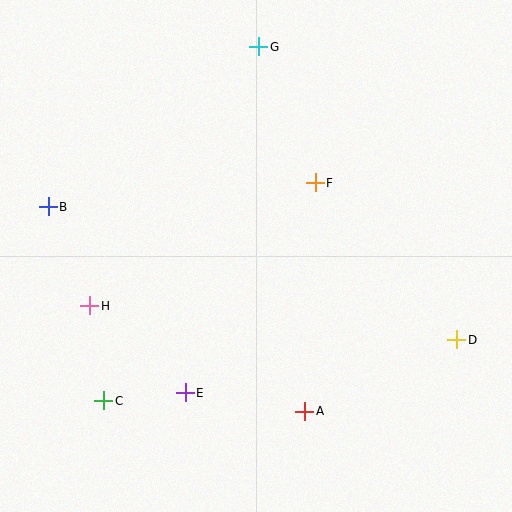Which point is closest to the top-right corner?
Point G is closest to the top-right corner.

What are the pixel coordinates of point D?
Point D is at (457, 340).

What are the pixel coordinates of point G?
Point G is at (259, 47).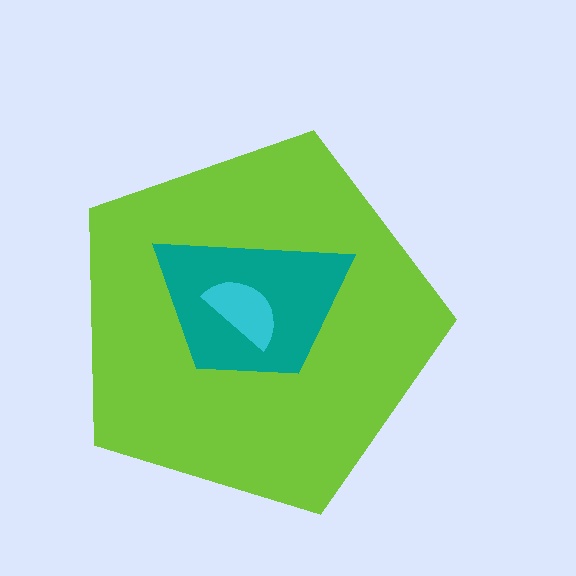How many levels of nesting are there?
3.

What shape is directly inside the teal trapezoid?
The cyan semicircle.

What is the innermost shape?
The cyan semicircle.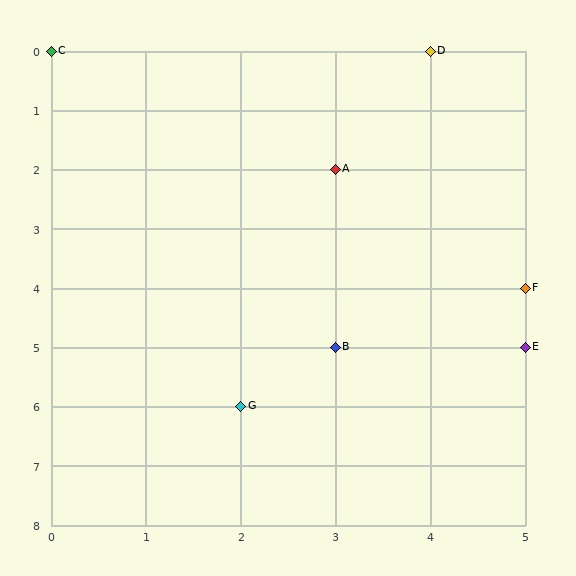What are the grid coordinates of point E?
Point E is at grid coordinates (5, 5).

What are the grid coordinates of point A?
Point A is at grid coordinates (3, 2).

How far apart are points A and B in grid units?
Points A and B are 3 rows apart.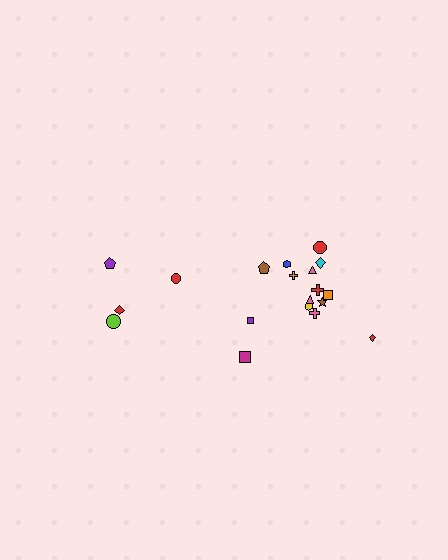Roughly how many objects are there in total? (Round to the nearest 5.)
Roughly 20 objects in total.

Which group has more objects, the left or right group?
The right group.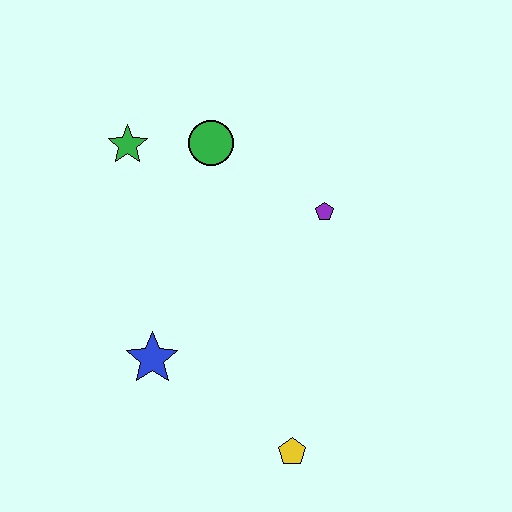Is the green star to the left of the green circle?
Yes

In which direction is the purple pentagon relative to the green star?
The purple pentagon is to the right of the green star.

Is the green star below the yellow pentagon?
No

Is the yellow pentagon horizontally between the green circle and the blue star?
No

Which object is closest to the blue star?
The yellow pentagon is closest to the blue star.